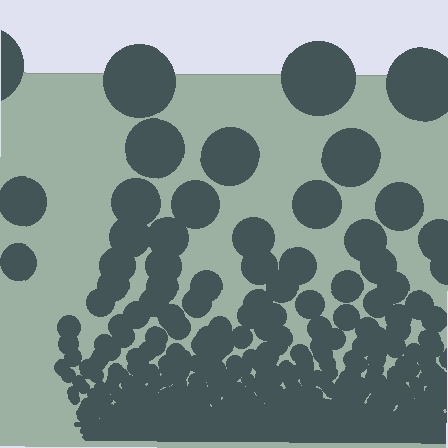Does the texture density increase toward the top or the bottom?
Density increases toward the bottom.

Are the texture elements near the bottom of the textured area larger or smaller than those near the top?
Smaller. The gradient is inverted — elements near the bottom are smaller and denser.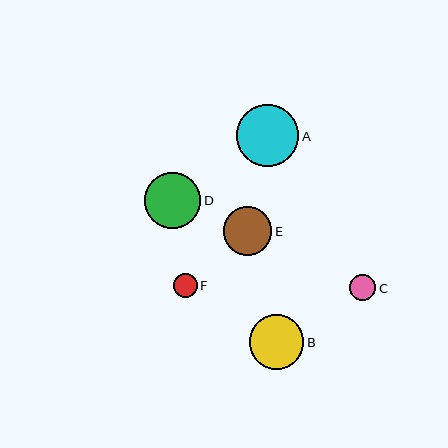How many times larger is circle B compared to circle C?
Circle B is approximately 2.1 times the size of circle C.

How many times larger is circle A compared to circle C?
Circle A is approximately 2.4 times the size of circle C.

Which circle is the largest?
Circle A is the largest with a size of approximately 62 pixels.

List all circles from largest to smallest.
From largest to smallest: A, D, B, E, C, F.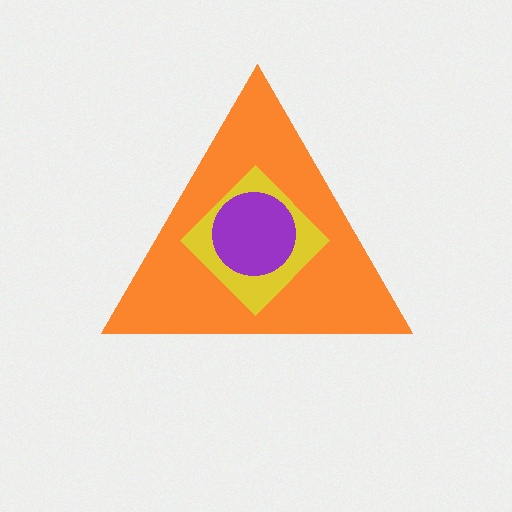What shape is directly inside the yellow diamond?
The purple circle.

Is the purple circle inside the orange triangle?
Yes.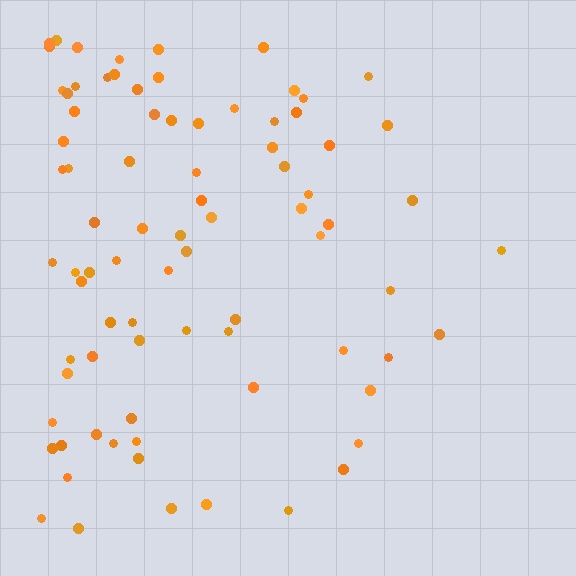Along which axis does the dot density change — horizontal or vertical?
Horizontal.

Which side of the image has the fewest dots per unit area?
The right.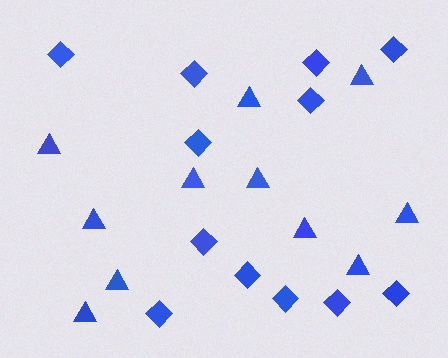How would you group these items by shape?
There are 2 groups: one group of diamonds (12) and one group of triangles (11).